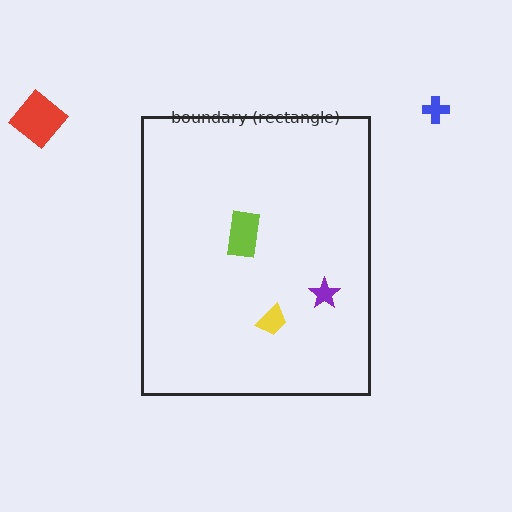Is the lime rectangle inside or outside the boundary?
Inside.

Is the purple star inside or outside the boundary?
Inside.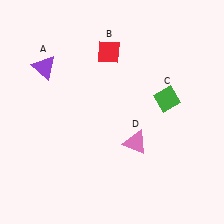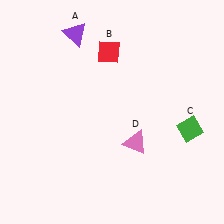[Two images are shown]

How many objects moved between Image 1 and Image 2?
2 objects moved between the two images.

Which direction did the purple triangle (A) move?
The purple triangle (A) moved up.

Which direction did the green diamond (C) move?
The green diamond (C) moved down.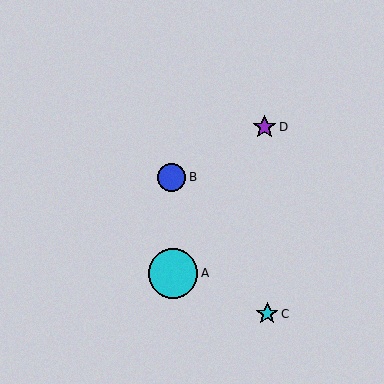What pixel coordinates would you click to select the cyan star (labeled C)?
Click at (267, 314) to select the cyan star C.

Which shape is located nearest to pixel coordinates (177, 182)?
The blue circle (labeled B) at (172, 177) is nearest to that location.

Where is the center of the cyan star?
The center of the cyan star is at (267, 314).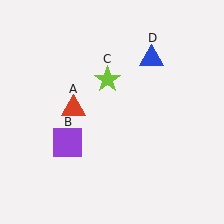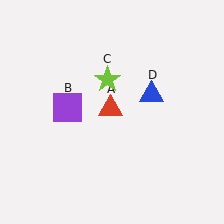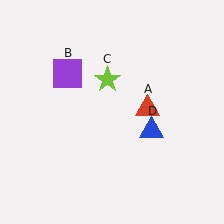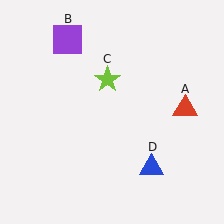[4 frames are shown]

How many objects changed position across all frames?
3 objects changed position: red triangle (object A), purple square (object B), blue triangle (object D).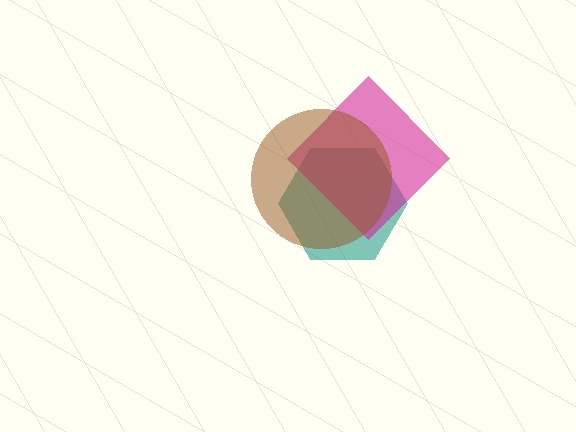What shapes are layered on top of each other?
The layered shapes are: a teal hexagon, a magenta diamond, a brown circle.